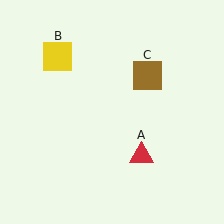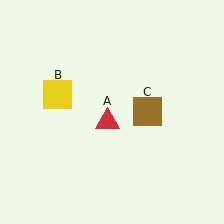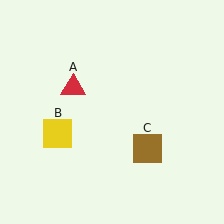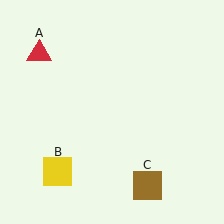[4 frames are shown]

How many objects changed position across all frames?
3 objects changed position: red triangle (object A), yellow square (object B), brown square (object C).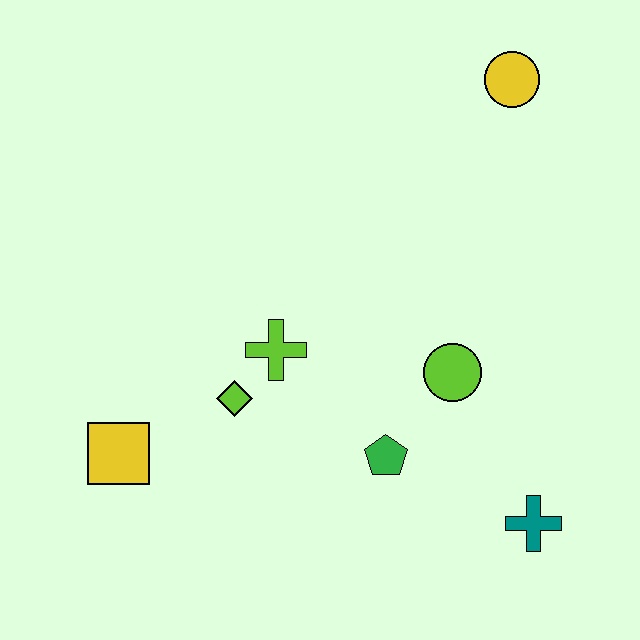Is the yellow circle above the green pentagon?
Yes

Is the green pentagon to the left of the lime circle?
Yes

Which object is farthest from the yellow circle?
The yellow square is farthest from the yellow circle.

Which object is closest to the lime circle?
The green pentagon is closest to the lime circle.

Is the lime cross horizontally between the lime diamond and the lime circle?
Yes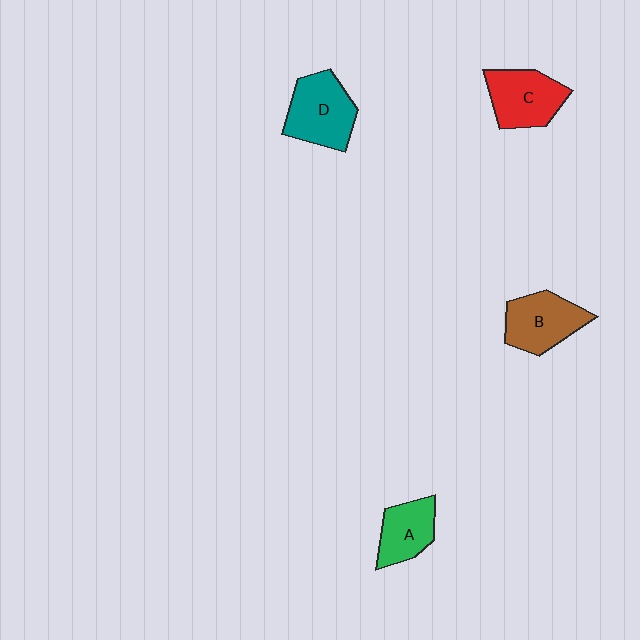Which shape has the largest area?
Shape D (teal).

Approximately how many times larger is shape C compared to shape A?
Approximately 1.3 times.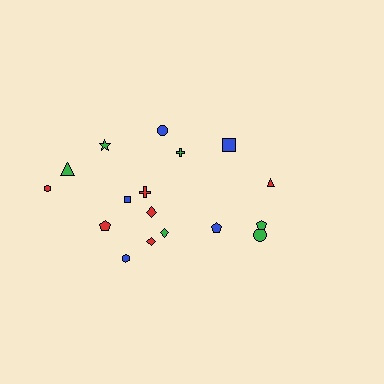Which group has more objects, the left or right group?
The left group.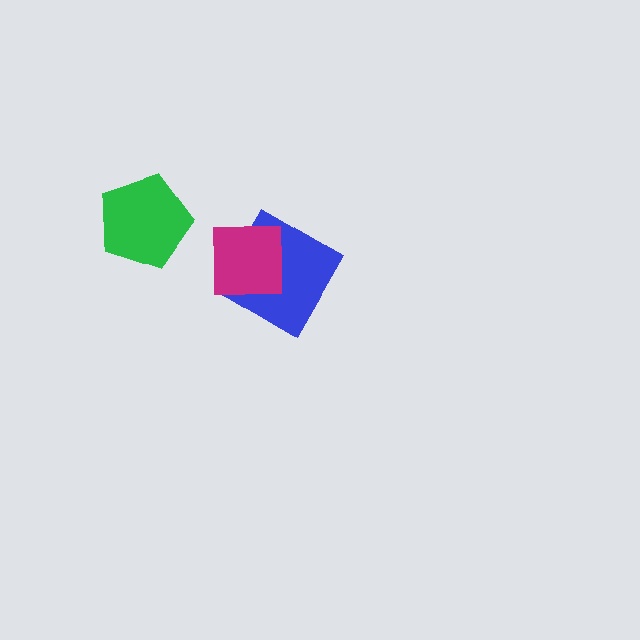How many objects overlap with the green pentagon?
0 objects overlap with the green pentagon.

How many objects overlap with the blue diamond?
1 object overlaps with the blue diamond.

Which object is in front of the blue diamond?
The magenta square is in front of the blue diamond.